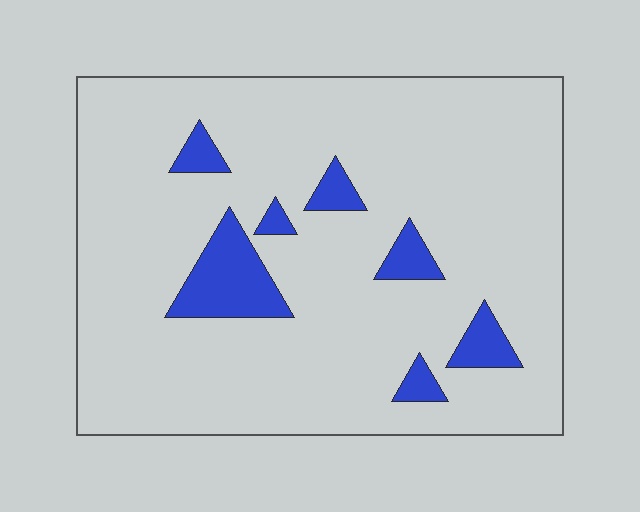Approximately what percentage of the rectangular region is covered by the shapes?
Approximately 10%.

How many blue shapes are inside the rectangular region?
7.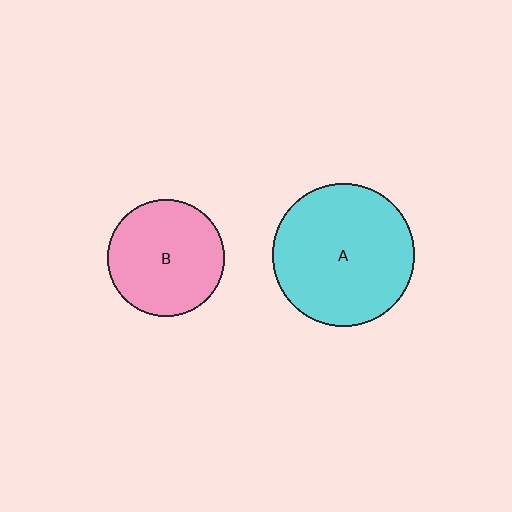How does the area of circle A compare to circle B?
Approximately 1.5 times.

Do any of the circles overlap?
No, none of the circles overlap.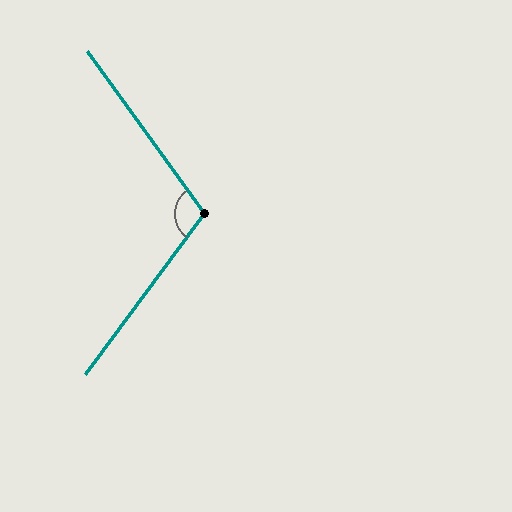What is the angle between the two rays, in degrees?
Approximately 108 degrees.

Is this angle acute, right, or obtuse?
It is obtuse.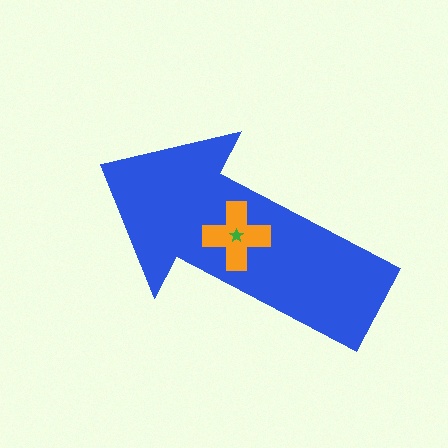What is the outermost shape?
The blue arrow.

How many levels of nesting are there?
3.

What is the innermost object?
The green star.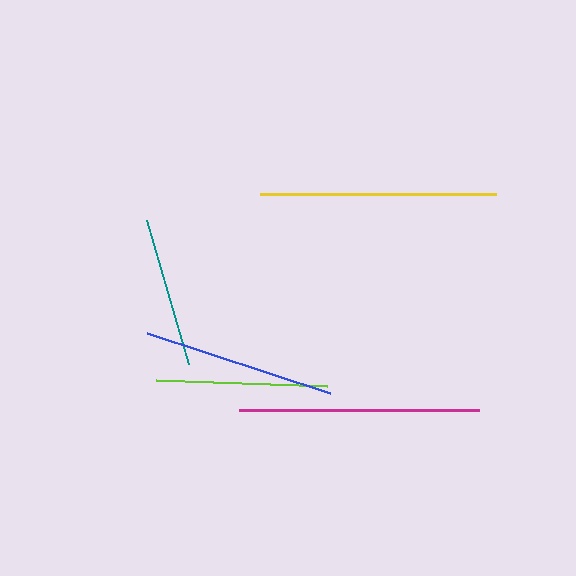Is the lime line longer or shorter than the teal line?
The lime line is longer than the teal line.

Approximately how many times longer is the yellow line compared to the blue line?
The yellow line is approximately 1.2 times the length of the blue line.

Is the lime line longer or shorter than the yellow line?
The yellow line is longer than the lime line.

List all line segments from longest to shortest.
From longest to shortest: magenta, yellow, blue, lime, teal.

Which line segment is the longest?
The magenta line is the longest at approximately 240 pixels.